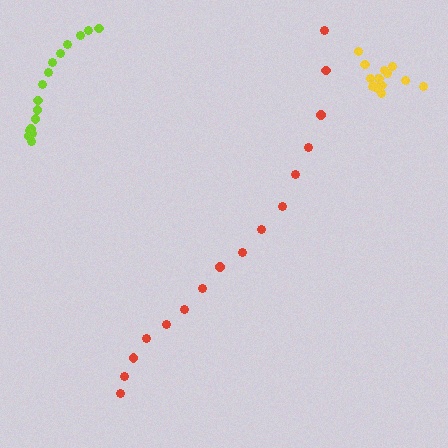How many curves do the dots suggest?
There are 3 distinct paths.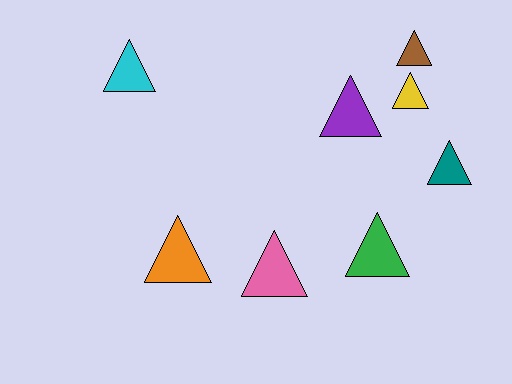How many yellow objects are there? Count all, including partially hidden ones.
There is 1 yellow object.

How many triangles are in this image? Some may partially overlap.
There are 8 triangles.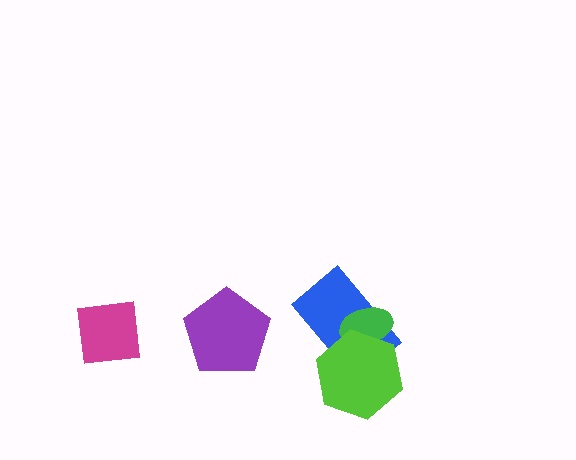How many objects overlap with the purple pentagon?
0 objects overlap with the purple pentagon.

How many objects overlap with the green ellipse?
2 objects overlap with the green ellipse.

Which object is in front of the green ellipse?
The lime hexagon is in front of the green ellipse.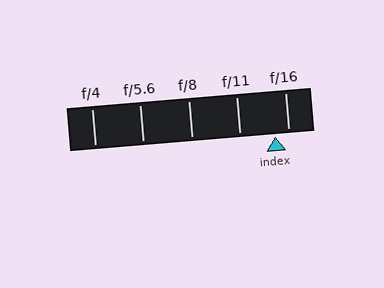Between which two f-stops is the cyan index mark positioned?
The index mark is between f/11 and f/16.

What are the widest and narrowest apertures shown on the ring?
The widest aperture shown is f/4 and the narrowest is f/16.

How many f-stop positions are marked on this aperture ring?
There are 5 f-stop positions marked.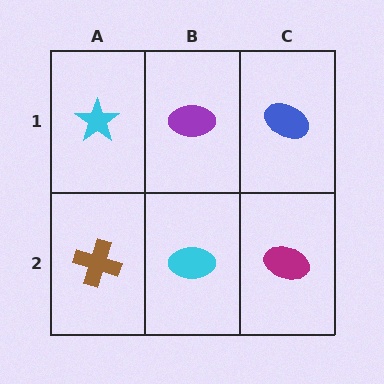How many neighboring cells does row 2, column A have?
2.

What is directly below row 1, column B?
A cyan ellipse.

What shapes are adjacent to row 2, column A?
A cyan star (row 1, column A), a cyan ellipse (row 2, column B).